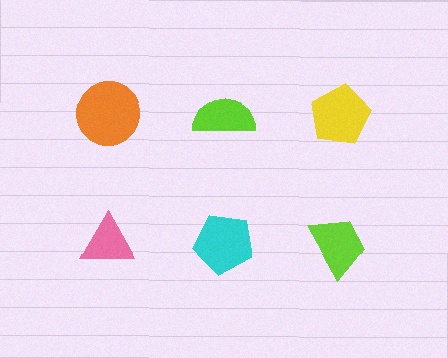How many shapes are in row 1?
3 shapes.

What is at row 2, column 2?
A cyan pentagon.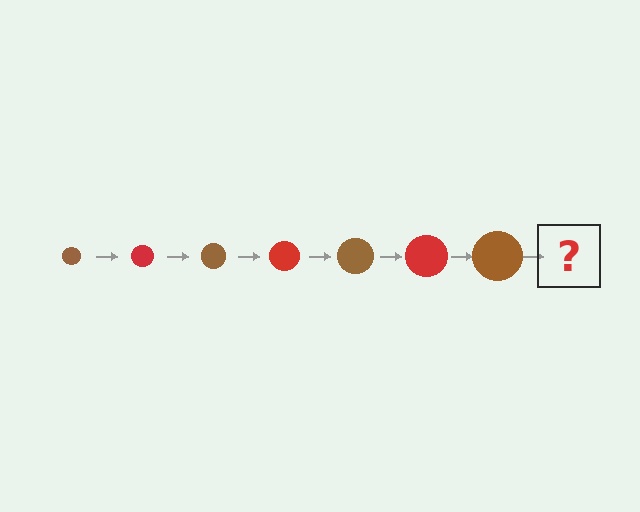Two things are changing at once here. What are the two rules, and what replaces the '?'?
The two rules are that the circle grows larger each step and the color cycles through brown and red. The '?' should be a red circle, larger than the previous one.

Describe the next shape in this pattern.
It should be a red circle, larger than the previous one.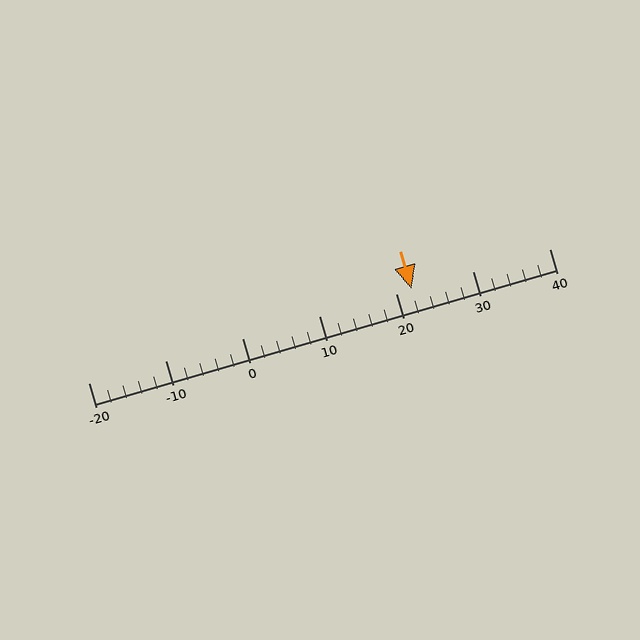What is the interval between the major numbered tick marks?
The major tick marks are spaced 10 units apart.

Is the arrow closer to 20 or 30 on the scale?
The arrow is closer to 20.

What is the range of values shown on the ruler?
The ruler shows values from -20 to 40.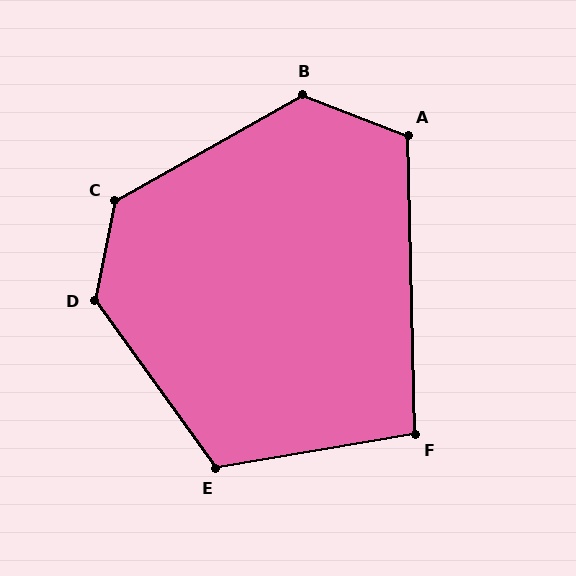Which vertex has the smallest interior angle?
F, at approximately 98 degrees.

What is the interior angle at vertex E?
Approximately 116 degrees (obtuse).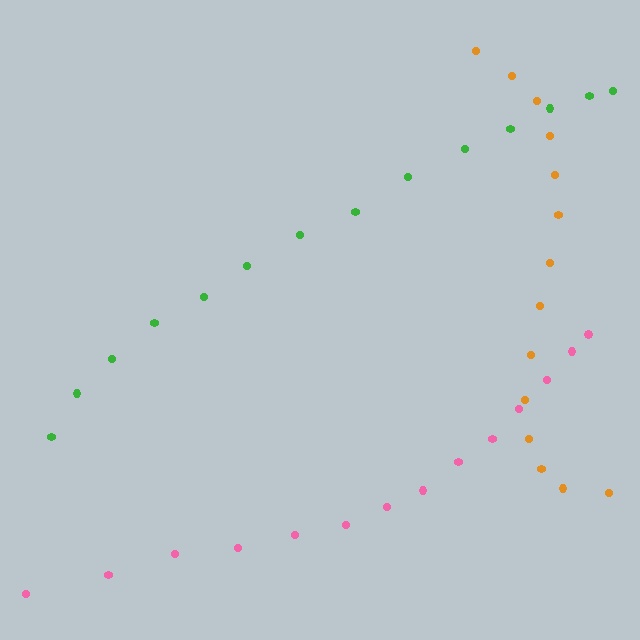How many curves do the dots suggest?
There are 3 distinct paths.